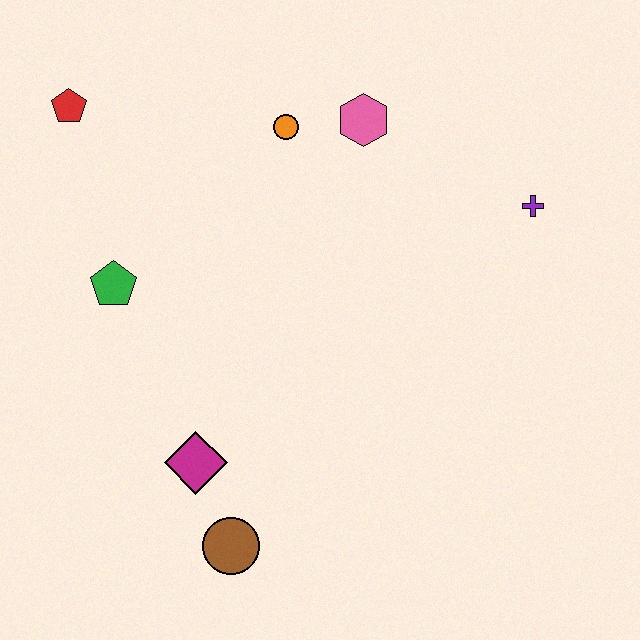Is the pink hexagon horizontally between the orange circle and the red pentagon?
No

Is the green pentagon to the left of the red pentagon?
No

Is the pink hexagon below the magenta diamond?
No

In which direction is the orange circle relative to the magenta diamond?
The orange circle is above the magenta diamond.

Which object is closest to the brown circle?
The magenta diamond is closest to the brown circle.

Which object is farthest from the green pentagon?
The purple cross is farthest from the green pentagon.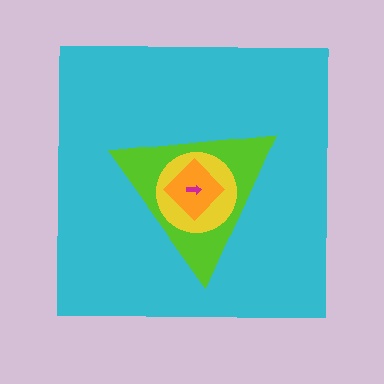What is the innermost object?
The magenta arrow.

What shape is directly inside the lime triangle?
The yellow circle.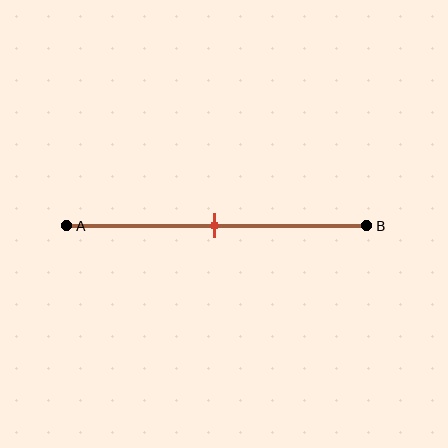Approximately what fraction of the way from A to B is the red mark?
The red mark is approximately 50% of the way from A to B.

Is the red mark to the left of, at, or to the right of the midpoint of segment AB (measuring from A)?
The red mark is approximately at the midpoint of segment AB.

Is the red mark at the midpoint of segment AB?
Yes, the mark is approximately at the midpoint.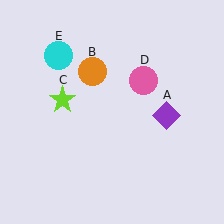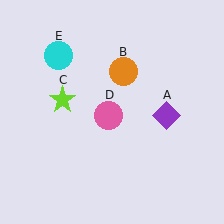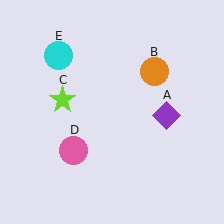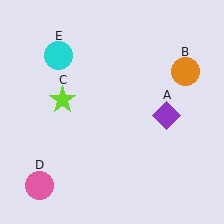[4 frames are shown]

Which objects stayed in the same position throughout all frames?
Purple diamond (object A) and lime star (object C) and cyan circle (object E) remained stationary.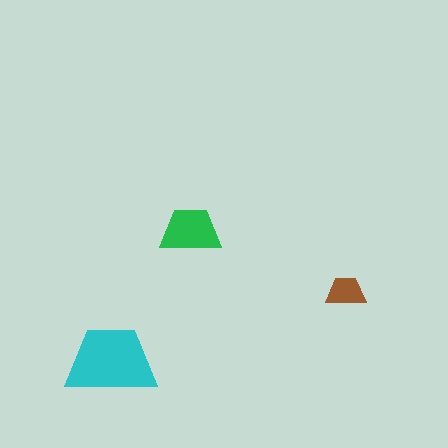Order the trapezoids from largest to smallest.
the cyan one, the green one, the brown one.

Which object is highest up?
The green trapezoid is topmost.